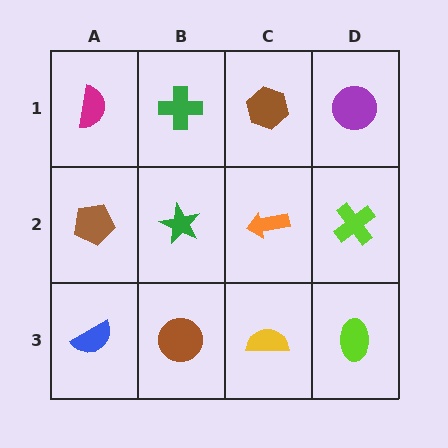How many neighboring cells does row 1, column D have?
2.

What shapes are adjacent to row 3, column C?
An orange arrow (row 2, column C), a brown circle (row 3, column B), a lime ellipse (row 3, column D).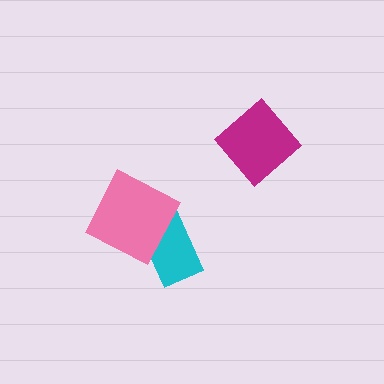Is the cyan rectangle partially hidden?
Yes, it is partially covered by another shape.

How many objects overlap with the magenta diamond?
0 objects overlap with the magenta diamond.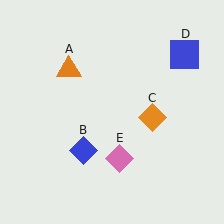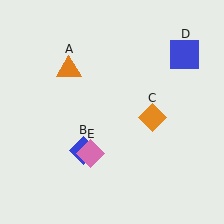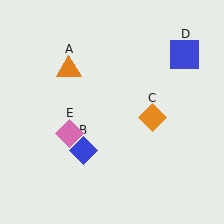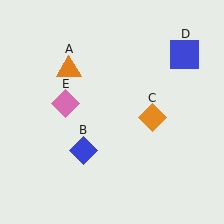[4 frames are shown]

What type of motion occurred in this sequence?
The pink diamond (object E) rotated clockwise around the center of the scene.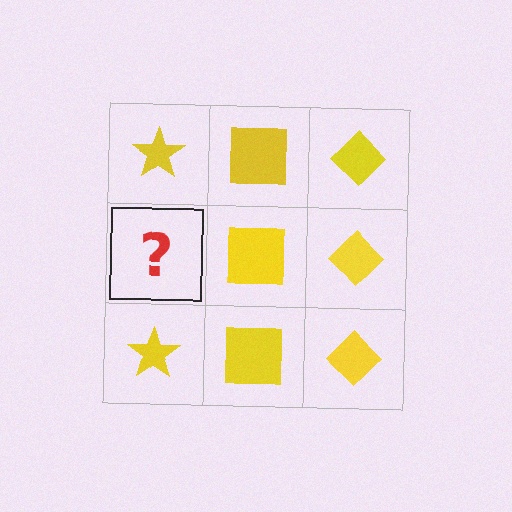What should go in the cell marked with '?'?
The missing cell should contain a yellow star.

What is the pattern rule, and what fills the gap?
The rule is that each column has a consistent shape. The gap should be filled with a yellow star.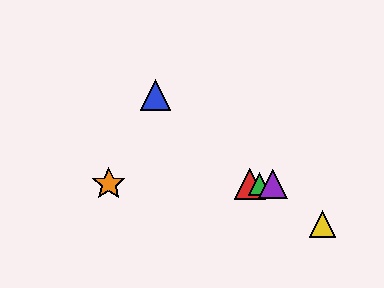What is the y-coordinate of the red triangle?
The red triangle is at y≈184.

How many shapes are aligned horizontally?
4 shapes (the red triangle, the green triangle, the purple triangle, the orange star) are aligned horizontally.